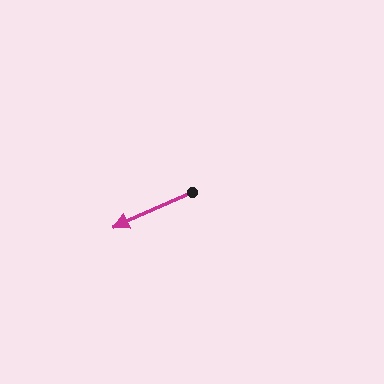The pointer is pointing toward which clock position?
Roughly 8 o'clock.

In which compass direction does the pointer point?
Southwest.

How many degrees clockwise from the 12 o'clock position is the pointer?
Approximately 246 degrees.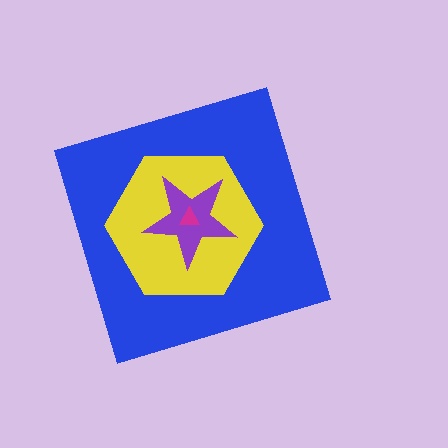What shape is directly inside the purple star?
The magenta triangle.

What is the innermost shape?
The magenta triangle.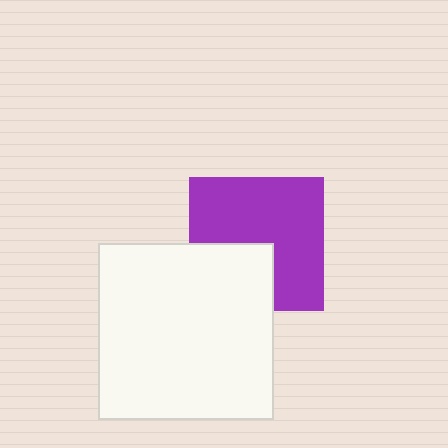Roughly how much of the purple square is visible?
Most of it is visible (roughly 68%).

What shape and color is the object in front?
The object in front is a white square.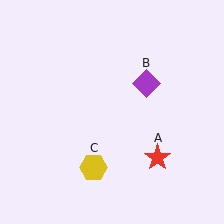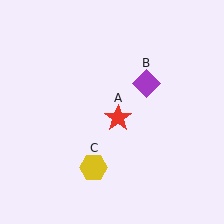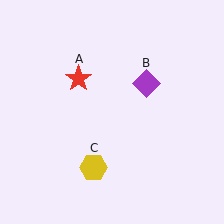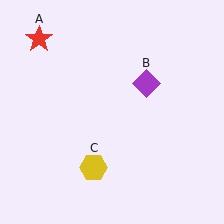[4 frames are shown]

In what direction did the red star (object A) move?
The red star (object A) moved up and to the left.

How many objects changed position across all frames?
1 object changed position: red star (object A).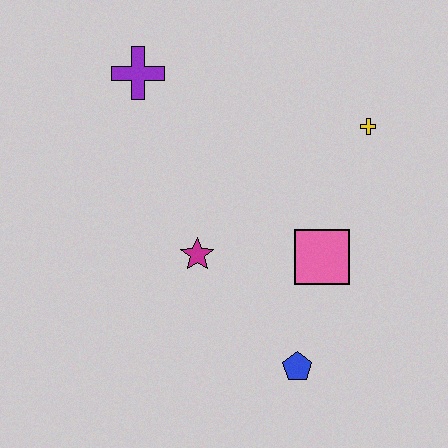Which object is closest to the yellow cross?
The pink square is closest to the yellow cross.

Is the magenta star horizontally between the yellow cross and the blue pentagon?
No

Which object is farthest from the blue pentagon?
The purple cross is farthest from the blue pentagon.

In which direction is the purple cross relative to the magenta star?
The purple cross is above the magenta star.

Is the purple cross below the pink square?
No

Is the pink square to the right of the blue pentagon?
Yes